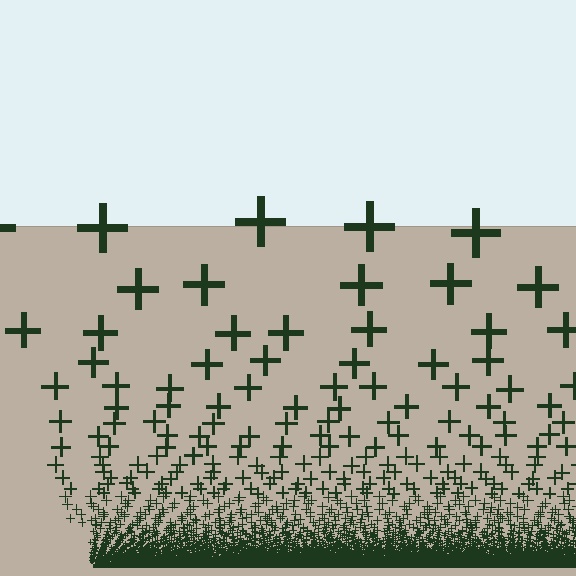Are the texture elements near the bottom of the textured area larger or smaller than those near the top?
Smaller. The gradient is inverted — elements near the bottom are smaller and denser.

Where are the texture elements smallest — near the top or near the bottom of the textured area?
Near the bottom.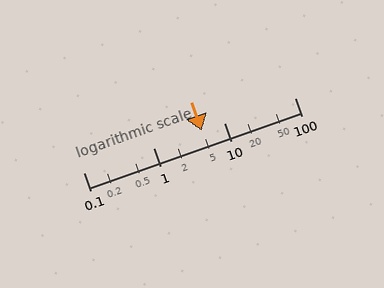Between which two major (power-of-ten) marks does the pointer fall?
The pointer is between 1 and 10.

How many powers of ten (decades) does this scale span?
The scale spans 3 decades, from 0.1 to 100.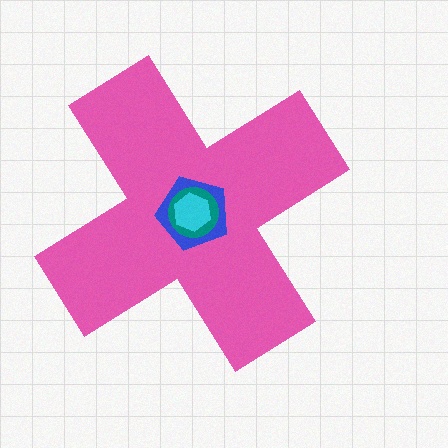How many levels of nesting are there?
4.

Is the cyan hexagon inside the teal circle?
Yes.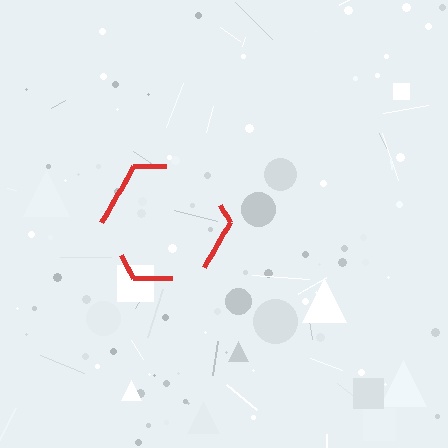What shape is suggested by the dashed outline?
The dashed outline suggests a hexagon.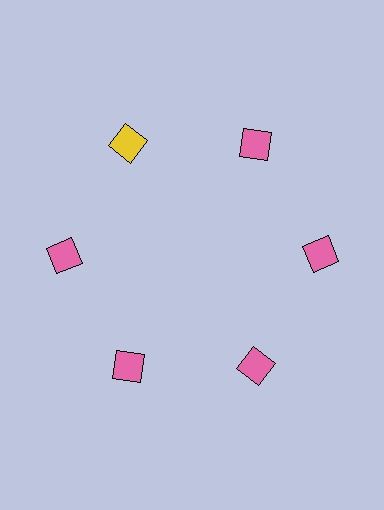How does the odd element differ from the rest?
It has a different color: yellow instead of pink.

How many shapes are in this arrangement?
There are 6 shapes arranged in a ring pattern.